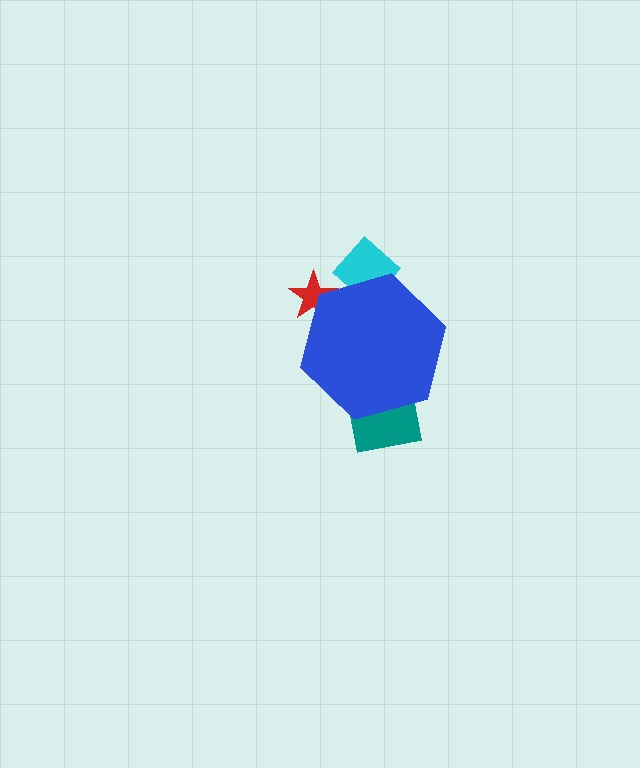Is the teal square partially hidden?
Yes, the teal square is partially hidden behind the blue hexagon.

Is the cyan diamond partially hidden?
Yes, the cyan diamond is partially hidden behind the blue hexagon.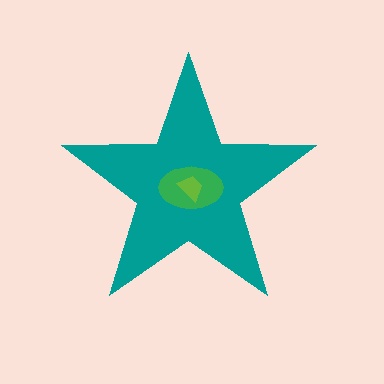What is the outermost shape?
The teal star.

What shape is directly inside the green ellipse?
The lime trapezoid.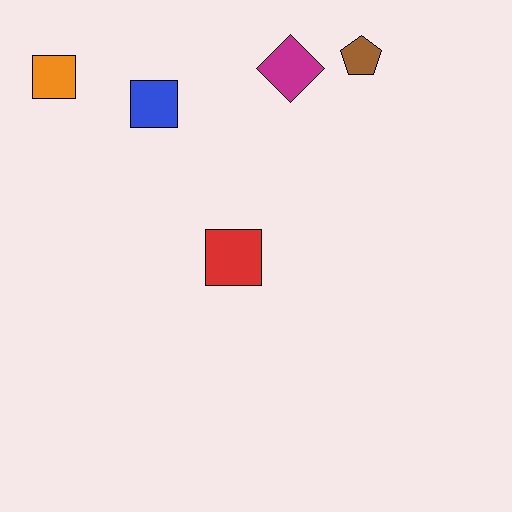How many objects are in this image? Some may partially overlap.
There are 5 objects.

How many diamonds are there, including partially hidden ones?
There is 1 diamond.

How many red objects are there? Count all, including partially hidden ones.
There is 1 red object.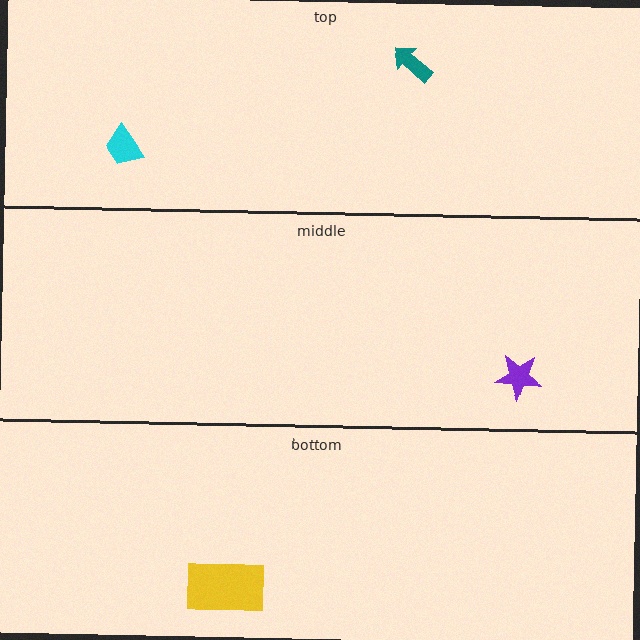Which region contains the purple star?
The middle region.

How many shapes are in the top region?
2.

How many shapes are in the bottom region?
1.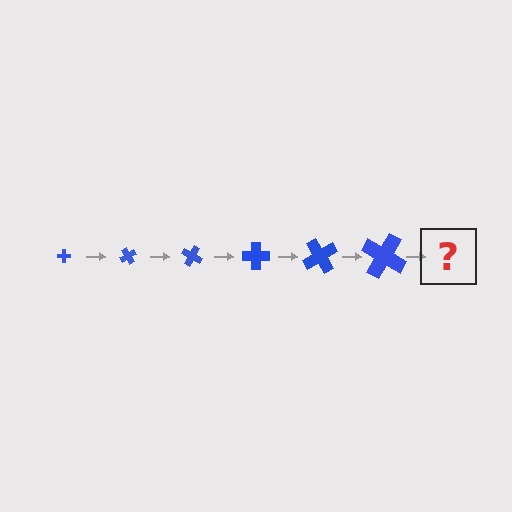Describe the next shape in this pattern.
It should be a cross, larger than the previous one and rotated 360 degrees from the start.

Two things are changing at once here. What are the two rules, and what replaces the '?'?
The two rules are that the cross grows larger each step and it rotates 60 degrees each step. The '?' should be a cross, larger than the previous one and rotated 360 degrees from the start.